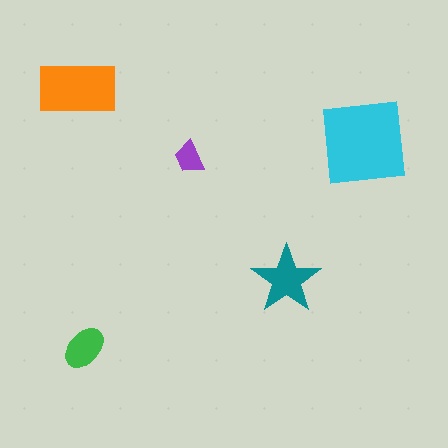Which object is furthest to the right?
The cyan square is rightmost.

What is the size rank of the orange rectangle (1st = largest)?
2nd.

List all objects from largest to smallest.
The cyan square, the orange rectangle, the teal star, the green ellipse, the purple trapezoid.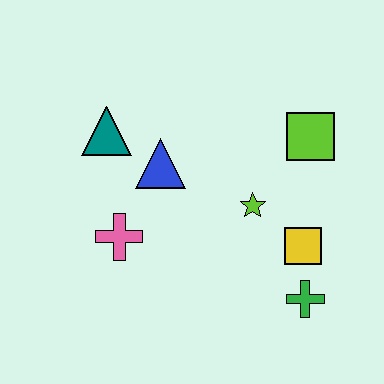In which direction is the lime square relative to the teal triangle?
The lime square is to the right of the teal triangle.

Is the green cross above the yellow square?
No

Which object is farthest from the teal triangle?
The green cross is farthest from the teal triangle.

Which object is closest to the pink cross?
The blue triangle is closest to the pink cross.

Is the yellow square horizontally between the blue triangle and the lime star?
No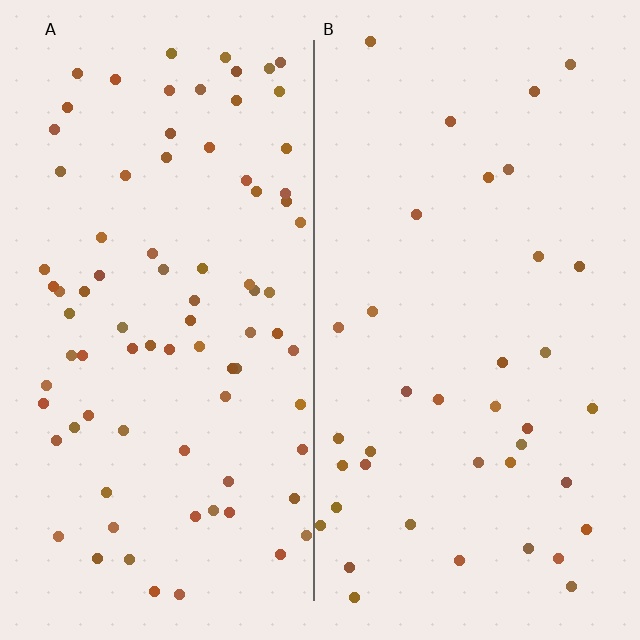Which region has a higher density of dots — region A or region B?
A (the left).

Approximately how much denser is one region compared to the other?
Approximately 2.2× — region A over region B.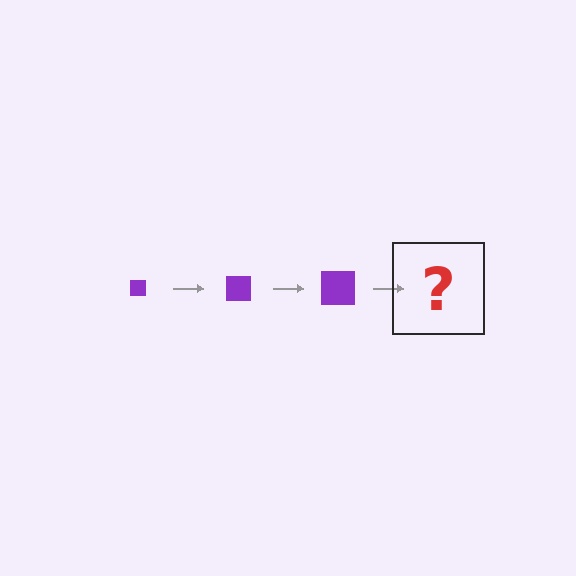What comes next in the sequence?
The next element should be a purple square, larger than the previous one.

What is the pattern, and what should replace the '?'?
The pattern is that the square gets progressively larger each step. The '?' should be a purple square, larger than the previous one.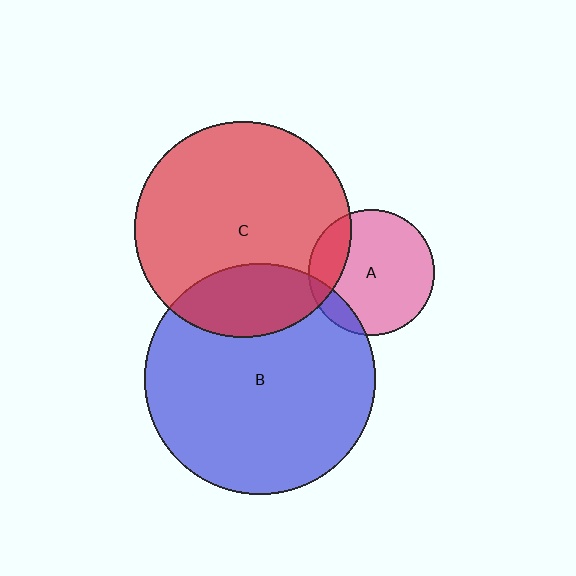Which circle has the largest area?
Circle B (blue).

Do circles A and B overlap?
Yes.